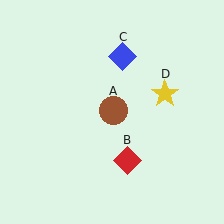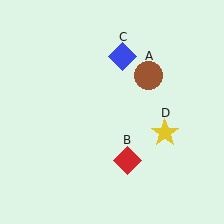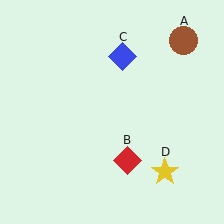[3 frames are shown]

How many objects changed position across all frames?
2 objects changed position: brown circle (object A), yellow star (object D).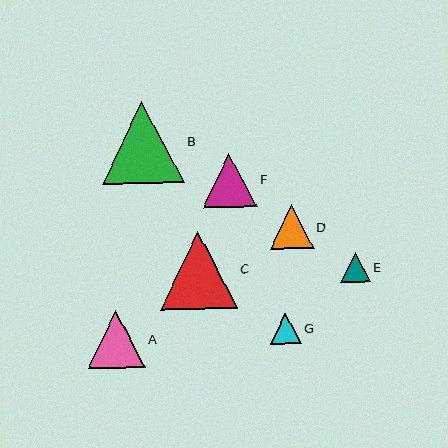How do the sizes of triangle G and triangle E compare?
Triangle G and triangle E are approximately the same size.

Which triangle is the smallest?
Triangle E is the smallest with a size of approximately 30 pixels.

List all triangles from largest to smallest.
From largest to smallest: B, C, A, F, D, G, E.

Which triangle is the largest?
Triangle B is the largest with a size of approximately 82 pixels.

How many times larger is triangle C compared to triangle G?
Triangle C is approximately 2.5 times the size of triangle G.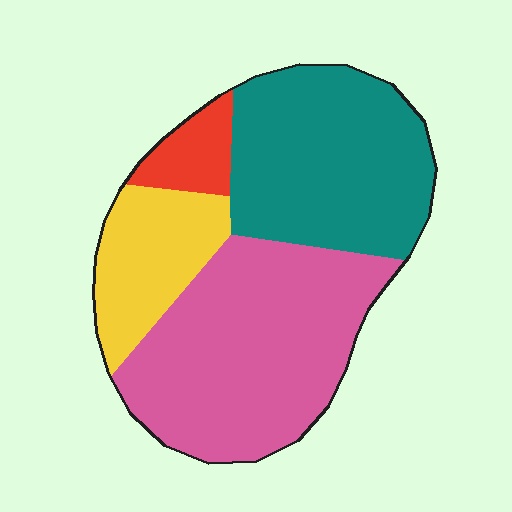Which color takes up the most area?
Pink, at roughly 40%.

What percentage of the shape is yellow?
Yellow covers 16% of the shape.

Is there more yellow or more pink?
Pink.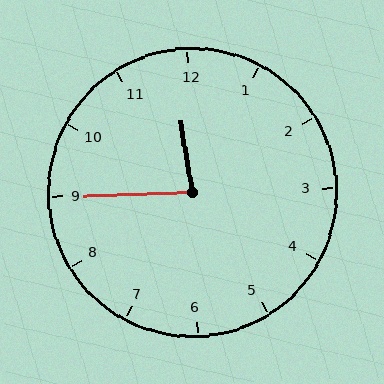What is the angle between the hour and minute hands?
Approximately 82 degrees.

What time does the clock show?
11:45.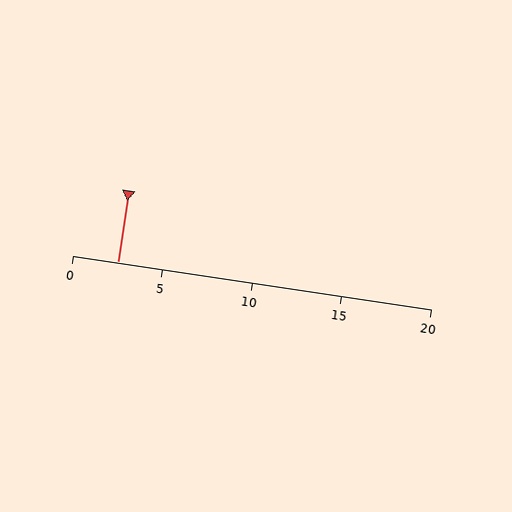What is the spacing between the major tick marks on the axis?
The major ticks are spaced 5 apart.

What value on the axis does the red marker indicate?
The marker indicates approximately 2.5.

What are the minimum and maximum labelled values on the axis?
The axis runs from 0 to 20.